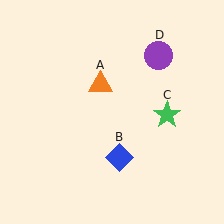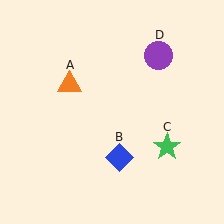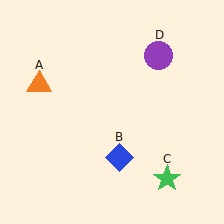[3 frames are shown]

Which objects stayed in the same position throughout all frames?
Blue diamond (object B) and purple circle (object D) remained stationary.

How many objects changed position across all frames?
2 objects changed position: orange triangle (object A), green star (object C).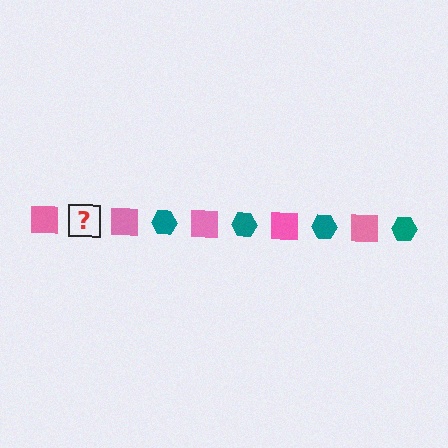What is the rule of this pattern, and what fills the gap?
The rule is that the pattern alternates between pink square and teal hexagon. The gap should be filled with a teal hexagon.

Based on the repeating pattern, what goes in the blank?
The blank should be a teal hexagon.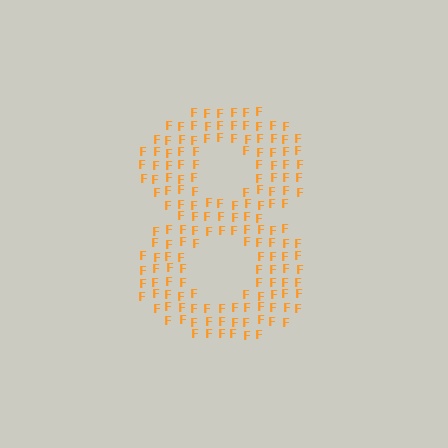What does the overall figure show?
The overall figure shows the digit 8.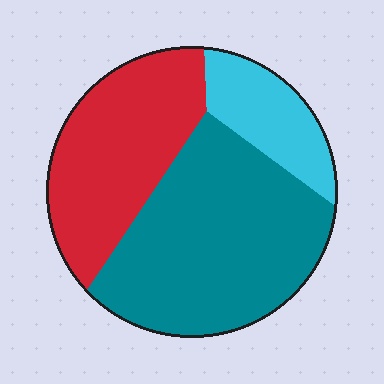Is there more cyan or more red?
Red.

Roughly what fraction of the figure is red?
Red takes up about one third (1/3) of the figure.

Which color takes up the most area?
Teal, at roughly 50%.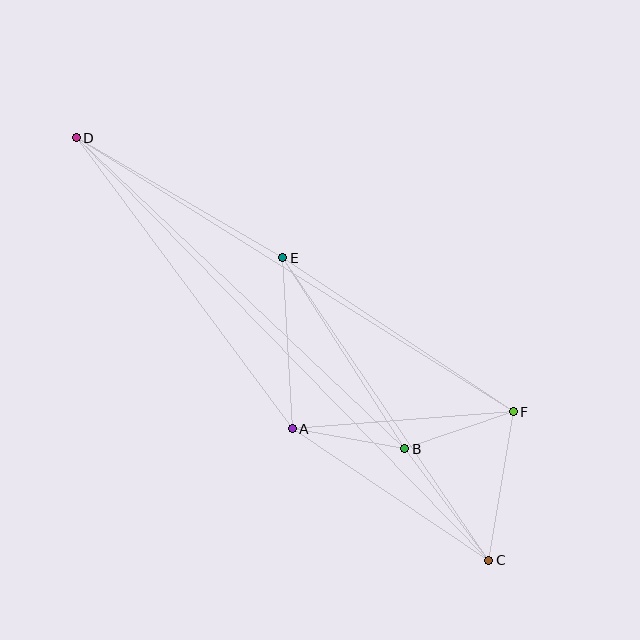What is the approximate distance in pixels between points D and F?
The distance between D and F is approximately 516 pixels.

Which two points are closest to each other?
Points A and B are closest to each other.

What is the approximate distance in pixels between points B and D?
The distance between B and D is approximately 452 pixels.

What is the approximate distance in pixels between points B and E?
The distance between B and E is approximately 227 pixels.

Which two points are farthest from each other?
Points C and D are farthest from each other.